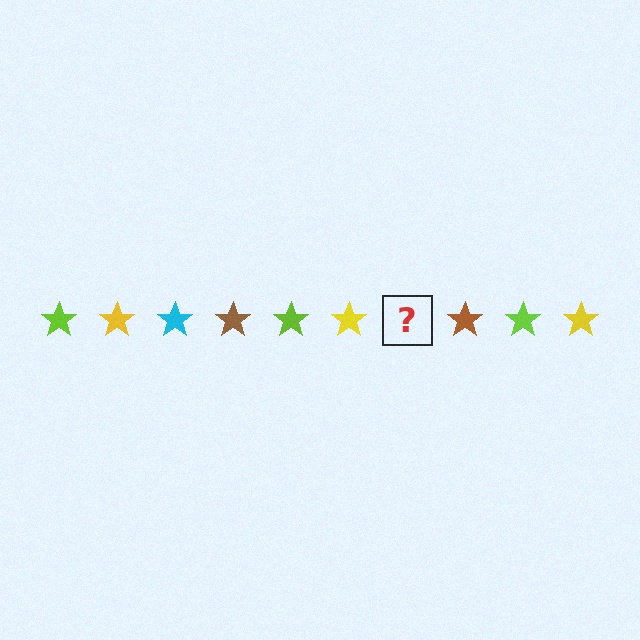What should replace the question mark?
The question mark should be replaced with a cyan star.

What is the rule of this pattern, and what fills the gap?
The rule is that the pattern cycles through lime, yellow, cyan, brown stars. The gap should be filled with a cyan star.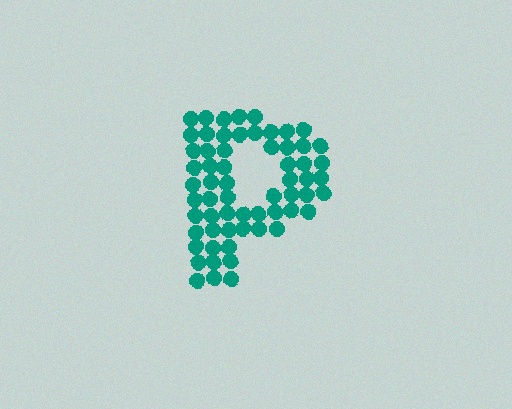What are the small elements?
The small elements are circles.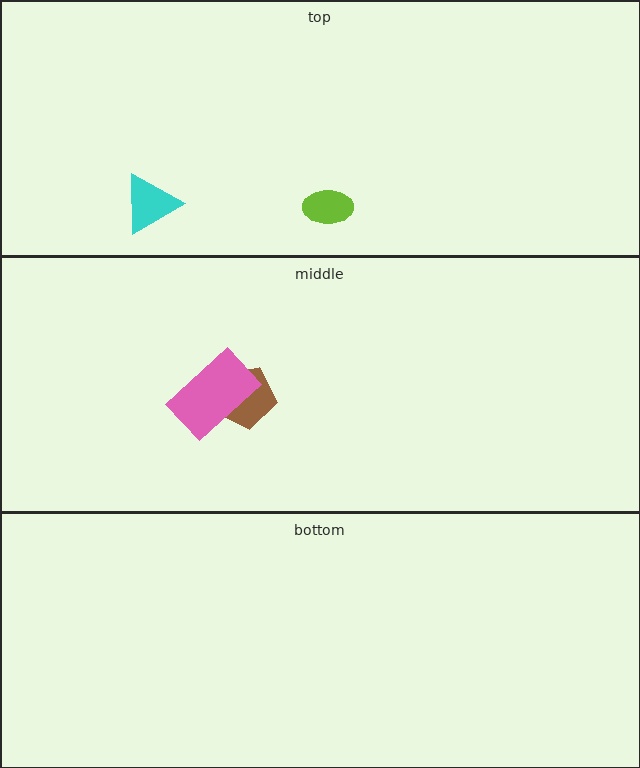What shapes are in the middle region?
The brown pentagon, the pink rectangle.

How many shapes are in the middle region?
2.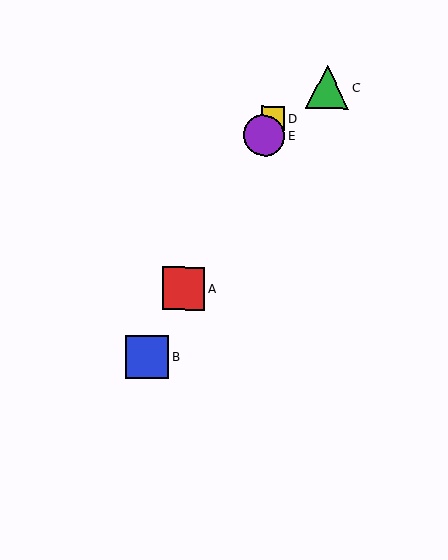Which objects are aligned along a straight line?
Objects A, B, D, E are aligned along a straight line.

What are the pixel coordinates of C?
Object C is at (327, 87).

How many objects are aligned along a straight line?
4 objects (A, B, D, E) are aligned along a straight line.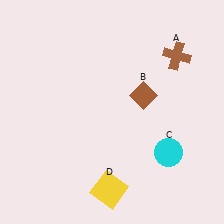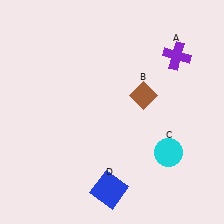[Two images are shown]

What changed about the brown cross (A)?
In Image 1, A is brown. In Image 2, it changed to purple.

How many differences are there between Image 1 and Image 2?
There are 2 differences between the two images.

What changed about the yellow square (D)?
In Image 1, D is yellow. In Image 2, it changed to blue.